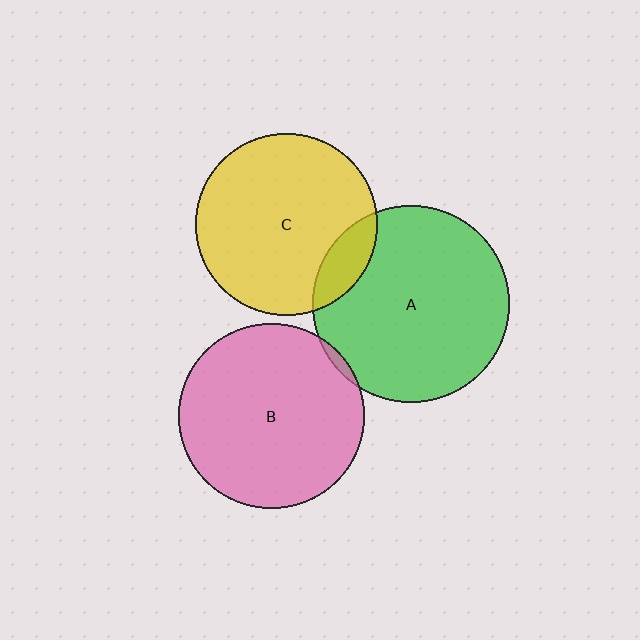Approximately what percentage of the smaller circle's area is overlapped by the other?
Approximately 5%.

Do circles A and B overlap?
Yes.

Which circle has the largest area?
Circle A (green).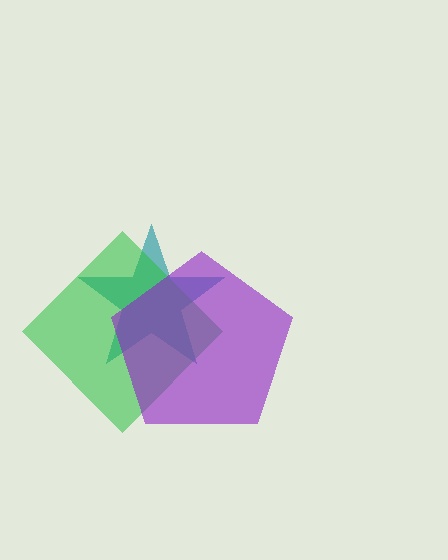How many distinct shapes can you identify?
There are 3 distinct shapes: a teal star, a green diamond, a purple pentagon.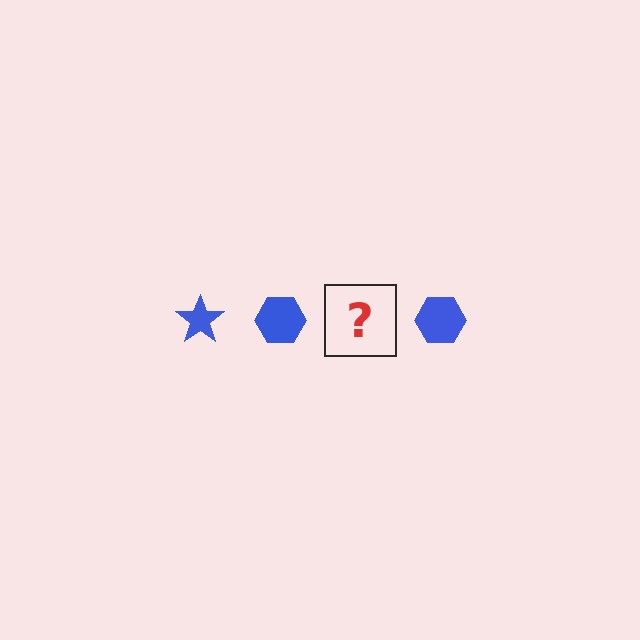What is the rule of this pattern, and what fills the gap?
The rule is that the pattern cycles through star, hexagon shapes in blue. The gap should be filled with a blue star.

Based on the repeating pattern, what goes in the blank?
The blank should be a blue star.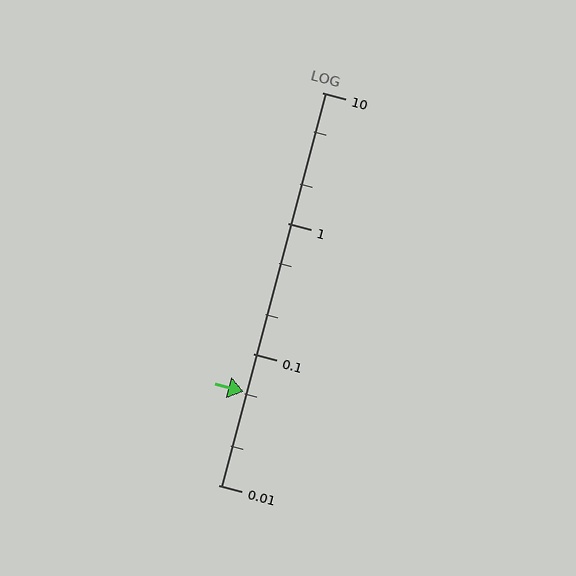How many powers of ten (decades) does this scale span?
The scale spans 3 decades, from 0.01 to 10.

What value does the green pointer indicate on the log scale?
The pointer indicates approximately 0.052.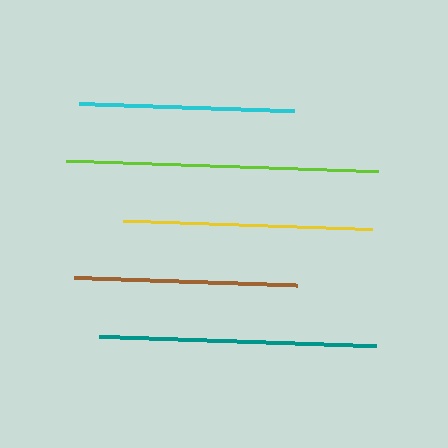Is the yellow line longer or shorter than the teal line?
The teal line is longer than the yellow line.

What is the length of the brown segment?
The brown segment is approximately 223 pixels long.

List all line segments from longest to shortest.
From longest to shortest: lime, teal, yellow, brown, cyan.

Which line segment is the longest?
The lime line is the longest at approximately 313 pixels.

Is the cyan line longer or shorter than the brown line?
The brown line is longer than the cyan line.